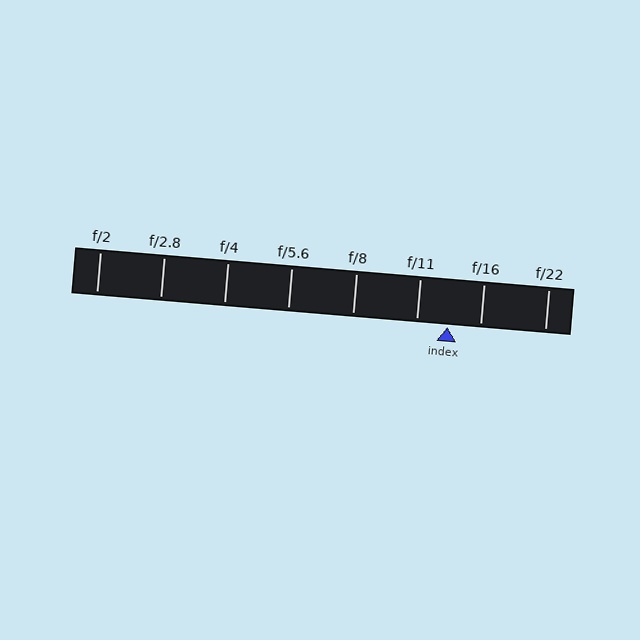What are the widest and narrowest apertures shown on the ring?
The widest aperture shown is f/2 and the narrowest is f/22.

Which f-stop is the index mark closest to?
The index mark is closest to f/11.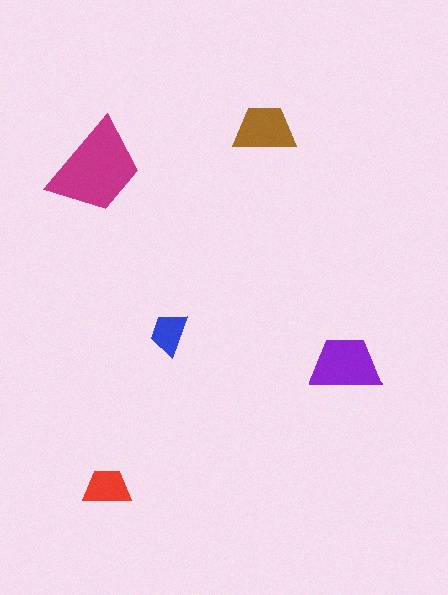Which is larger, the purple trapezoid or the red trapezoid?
The purple one.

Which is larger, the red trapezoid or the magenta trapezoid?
The magenta one.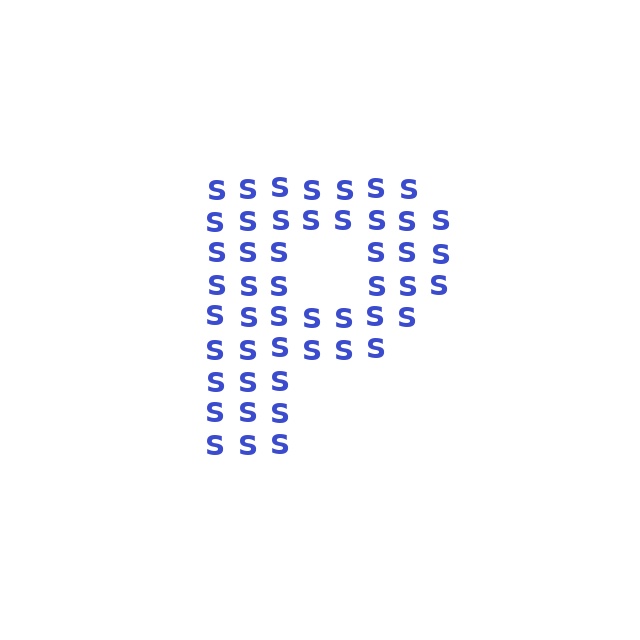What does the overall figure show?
The overall figure shows the letter P.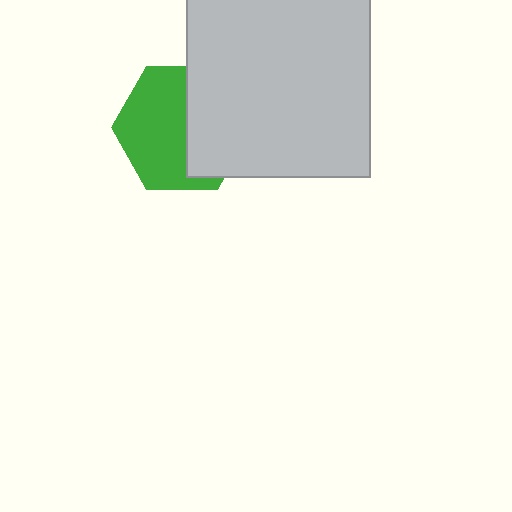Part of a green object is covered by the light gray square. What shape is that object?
It is a hexagon.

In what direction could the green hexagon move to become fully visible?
The green hexagon could move left. That would shift it out from behind the light gray square entirely.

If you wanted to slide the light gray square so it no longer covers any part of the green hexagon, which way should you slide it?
Slide it right — that is the most direct way to separate the two shapes.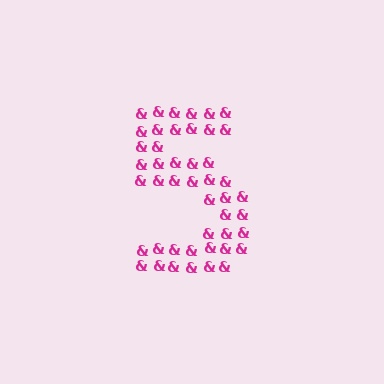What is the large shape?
The large shape is the digit 5.